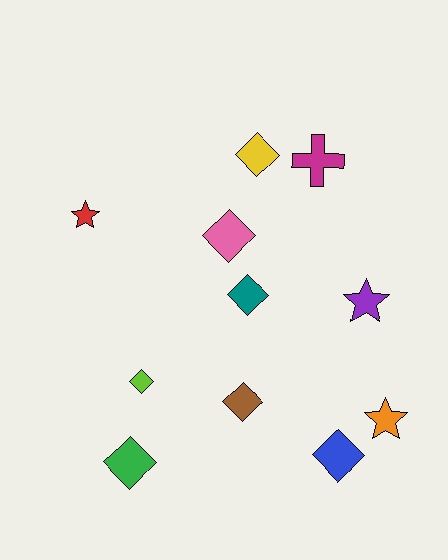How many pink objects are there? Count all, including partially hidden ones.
There is 1 pink object.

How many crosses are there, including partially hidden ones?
There is 1 cross.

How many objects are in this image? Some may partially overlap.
There are 11 objects.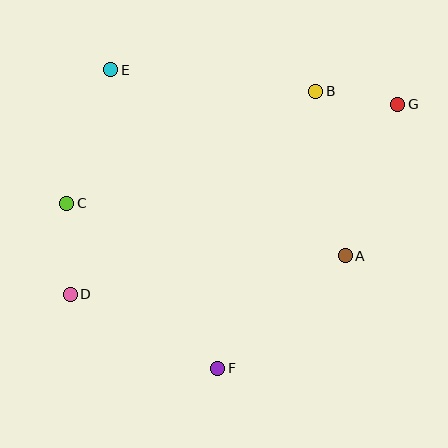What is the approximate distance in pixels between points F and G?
The distance between F and G is approximately 319 pixels.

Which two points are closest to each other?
Points B and G are closest to each other.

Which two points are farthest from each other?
Points D and G are farthest from each other.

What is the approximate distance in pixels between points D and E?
The distance between D and E is approximately 228 pixels.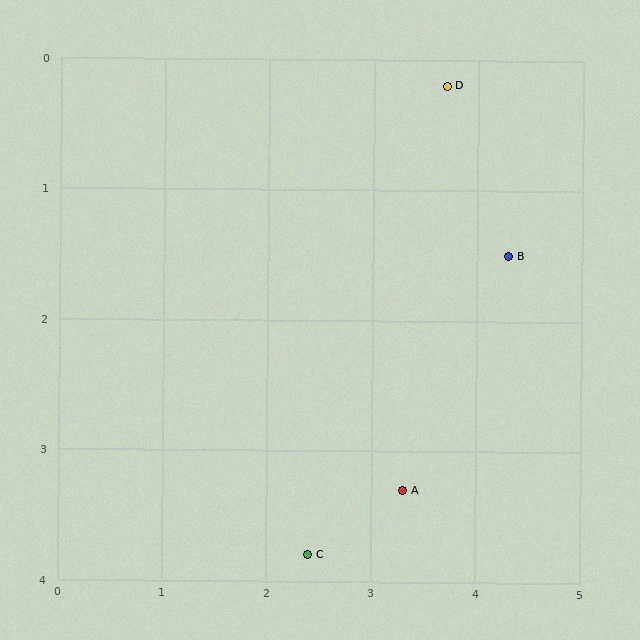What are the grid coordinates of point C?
Point C is at approximately (2.4, 3.8).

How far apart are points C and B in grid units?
Points C and B are about 3.0 grid units apart.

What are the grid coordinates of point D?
Point D is at approximately (3.7, 0.2).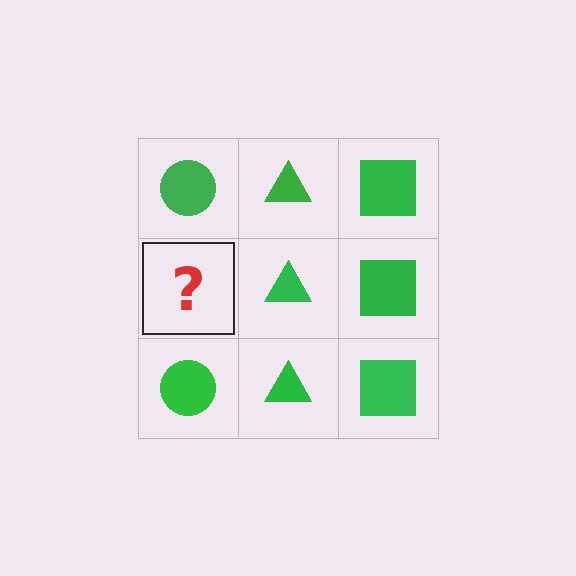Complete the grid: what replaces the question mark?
The question mark should be replaced with a green circle.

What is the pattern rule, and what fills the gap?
The rule is that each column has a consistent shape. The gap should be filled with a green circle.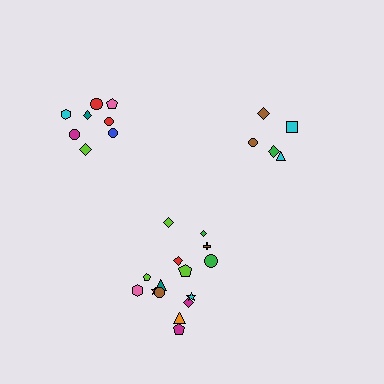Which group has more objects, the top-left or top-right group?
The top-left group.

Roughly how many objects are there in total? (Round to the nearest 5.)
Roughly 30 objects in total.